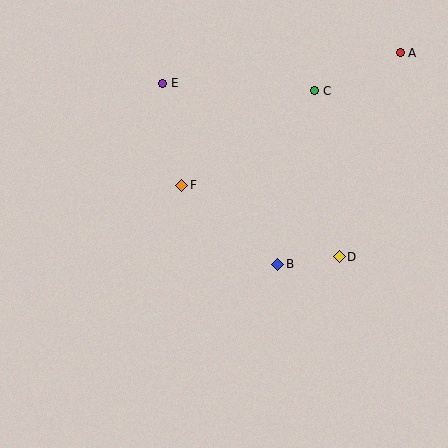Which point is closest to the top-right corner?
Point A is closest to the top-right corner.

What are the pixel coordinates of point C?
Point C is at (314, 91).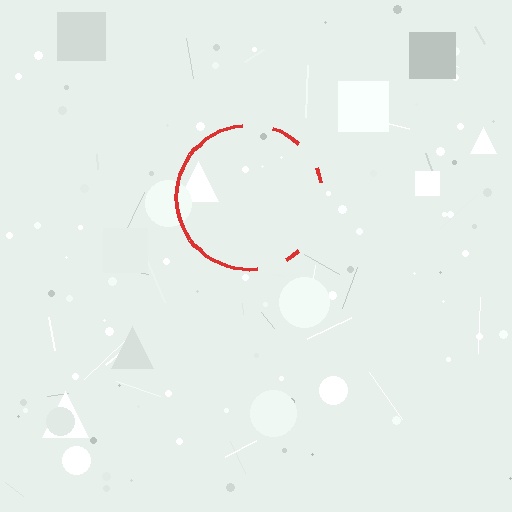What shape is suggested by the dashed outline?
The dashed outline suggests a circle.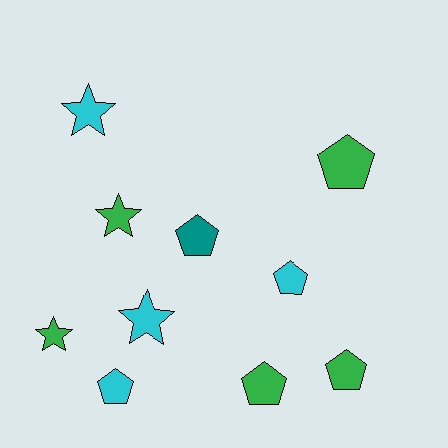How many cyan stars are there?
There are 2 cyan stars.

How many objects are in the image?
There are 10 objects.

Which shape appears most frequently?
Pentagon, with 6 objects.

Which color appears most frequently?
Green, with 5 objects.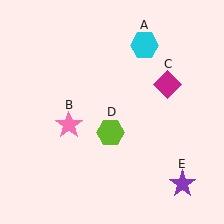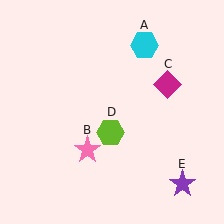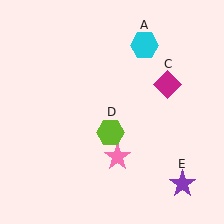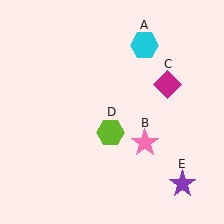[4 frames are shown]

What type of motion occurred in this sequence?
The pink star (object B) rotated counterclockwise around the center of the scene.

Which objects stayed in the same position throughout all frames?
Cyan hexagon (object A) and magenta diamond (object C) and lime hexagon (object D) and purple star (object E) remained stationary.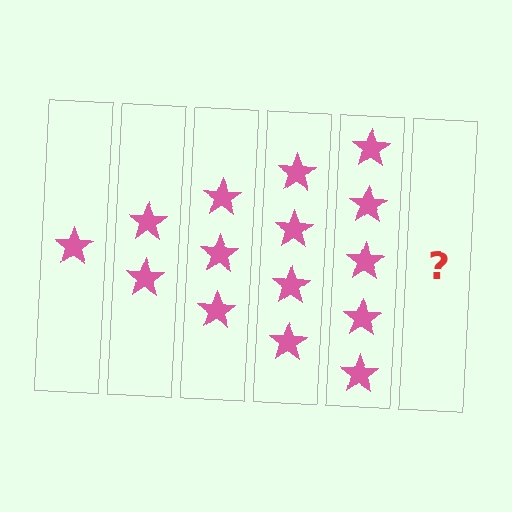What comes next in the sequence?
The next element should be 6 stars.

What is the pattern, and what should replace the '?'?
The pattern is that each step adds one more star. The '?' should be 6 stars.